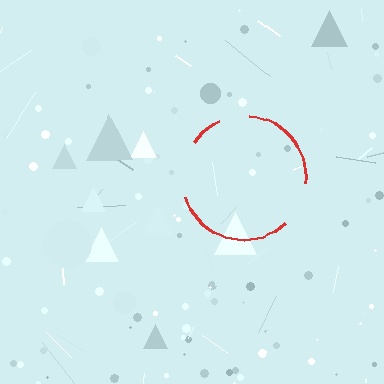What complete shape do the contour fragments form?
The contour fragments form a circle.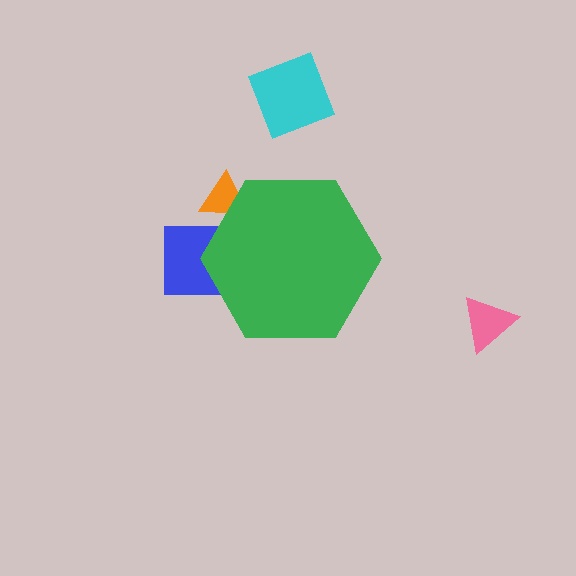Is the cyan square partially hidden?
No, the cyan square is fully visible.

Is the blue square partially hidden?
Yes, the blue square is partially hidden behind the green hexagon.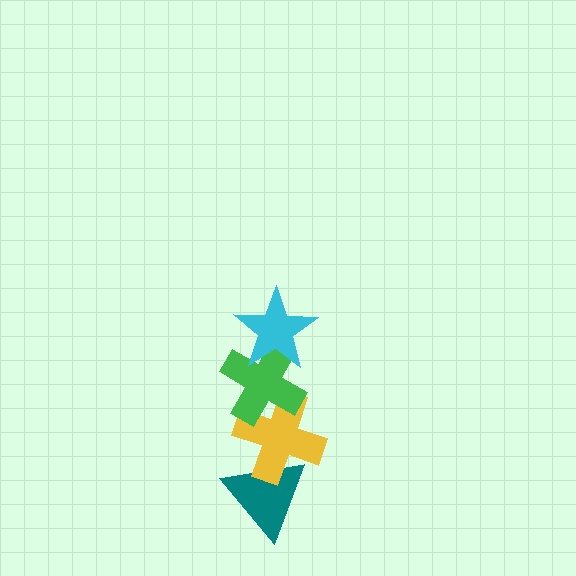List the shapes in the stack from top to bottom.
From top to bottom: the cyan star, the green cross, the yellow cross, the teal triangle.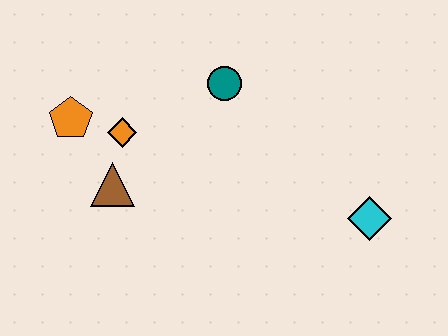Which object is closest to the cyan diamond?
The teal circle is closest to the cyan diamond.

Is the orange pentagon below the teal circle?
Yes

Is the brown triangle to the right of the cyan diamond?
No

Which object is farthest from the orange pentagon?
The cyan diamond is farthest from the orange pentagon.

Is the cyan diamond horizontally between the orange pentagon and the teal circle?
No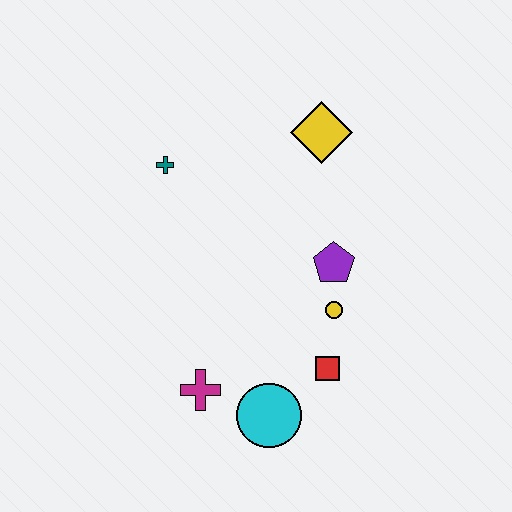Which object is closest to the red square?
The yellow circle is closest to the red square.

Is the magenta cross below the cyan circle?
No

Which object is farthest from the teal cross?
The cyan circle is farthest from the teal cross.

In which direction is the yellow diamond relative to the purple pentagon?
The yellow diamond is above the purple pentagon.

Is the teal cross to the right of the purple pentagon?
No